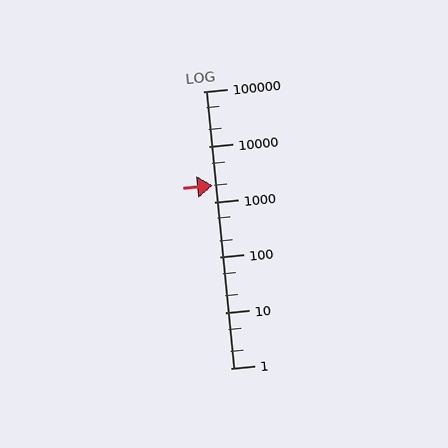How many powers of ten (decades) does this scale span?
The scale spans 5 decades, from 1 to 100000.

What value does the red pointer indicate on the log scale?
The pointer indicates approximately 2000.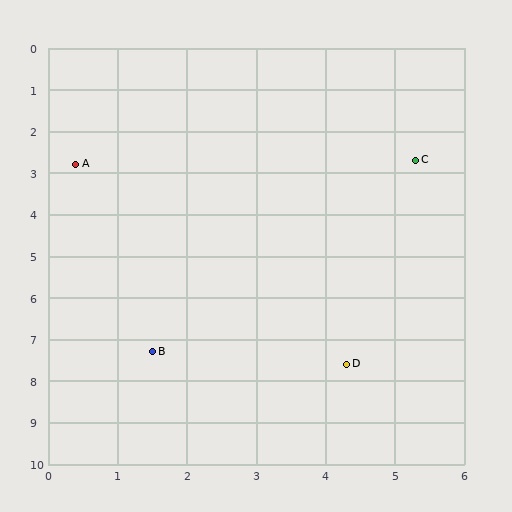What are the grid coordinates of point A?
Point A is at approximately (0.4, 2.8).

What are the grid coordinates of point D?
Point D is at approximately (4.3, 7.6).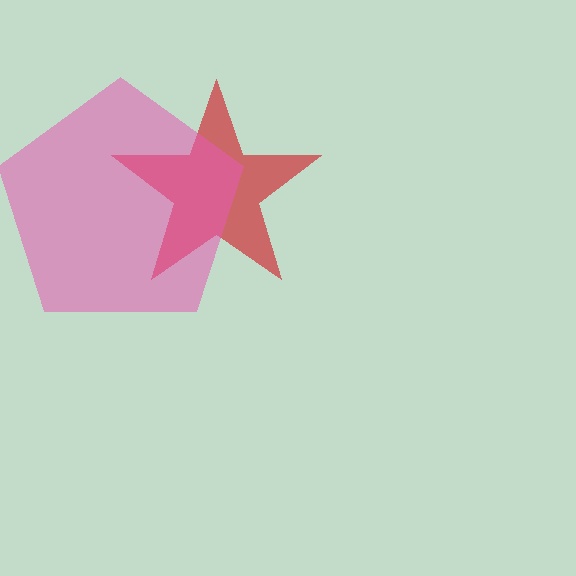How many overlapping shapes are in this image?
There are 2 overlapping shapes in the image.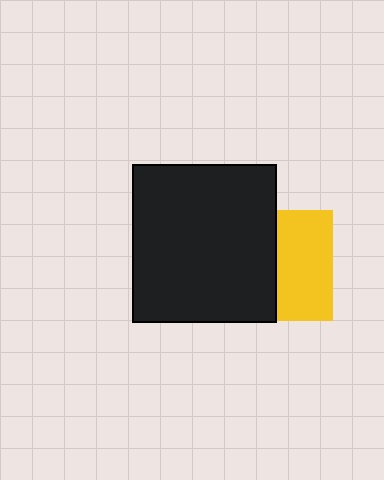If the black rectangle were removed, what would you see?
You would see the complete yellow square.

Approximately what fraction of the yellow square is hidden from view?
Roughly 50% of the yellow square is hidden behind the black rectangle.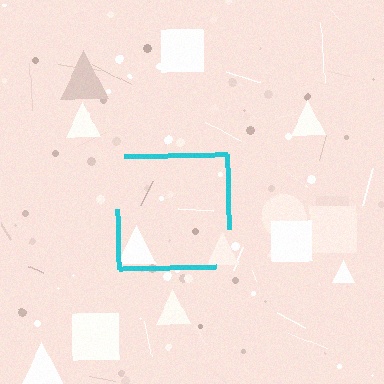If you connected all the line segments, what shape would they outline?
They would outline a square.